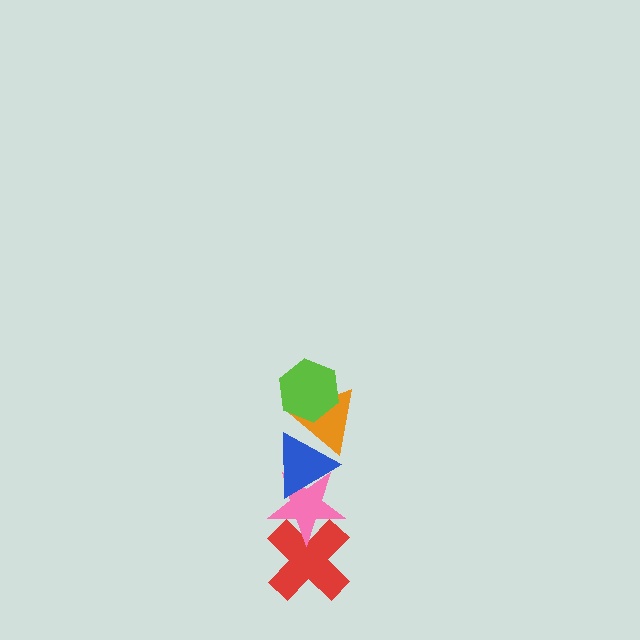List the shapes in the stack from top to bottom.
From top to bottom: the lime hexagon, the orange triangle, the blue triangle, the pink star, the red cross.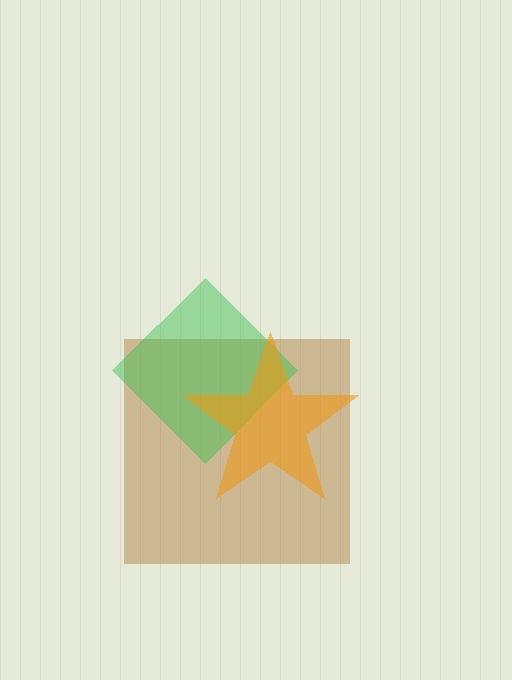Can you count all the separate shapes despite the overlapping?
Yes, there are 3 separate shapes.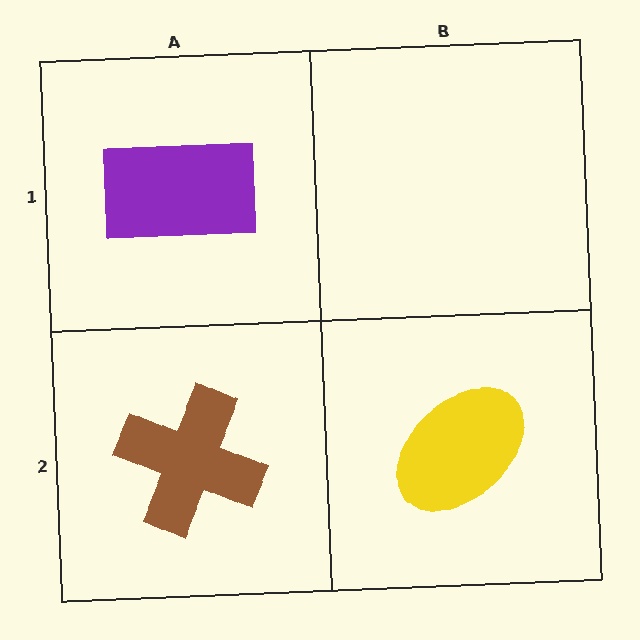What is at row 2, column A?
A brown cross.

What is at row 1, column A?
A purple rectangle.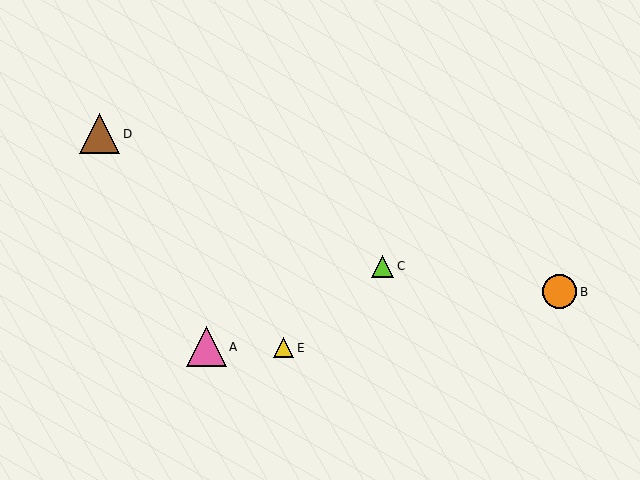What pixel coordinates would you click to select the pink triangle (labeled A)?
Click at (206, 347) to select the pink triangle A.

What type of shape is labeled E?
Shape E is a yellow triangle.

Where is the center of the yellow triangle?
The center of the yellow triangle is at (283, 348).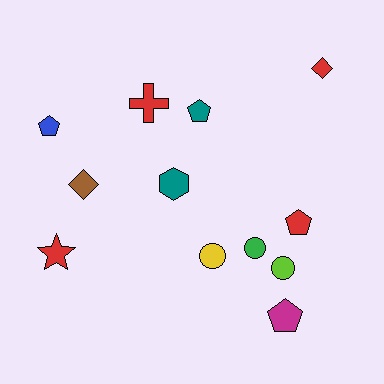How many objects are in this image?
There are 12 objects.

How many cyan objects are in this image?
There are no cyan objects.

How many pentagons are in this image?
There are 4 pentagons.